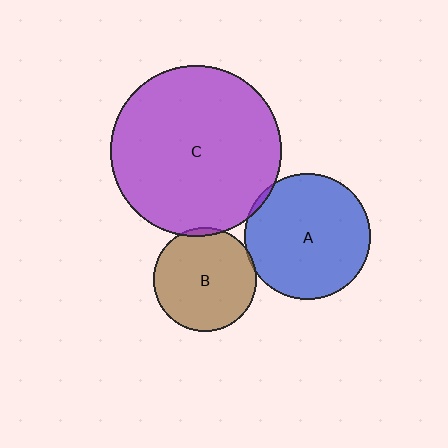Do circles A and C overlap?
Yes.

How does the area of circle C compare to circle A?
Approximately 1.8 times.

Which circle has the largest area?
Circle C (purple).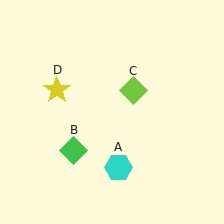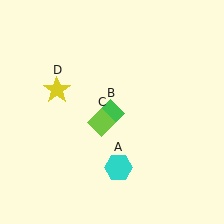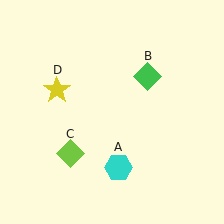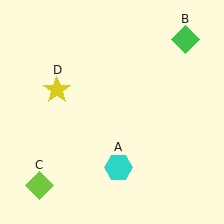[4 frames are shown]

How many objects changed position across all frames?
2 objects changed position: green diamond (object B), lime diamond (object C).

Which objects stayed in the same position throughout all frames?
Cyan hexagon (object A) and yellow star (object D) remained stationary.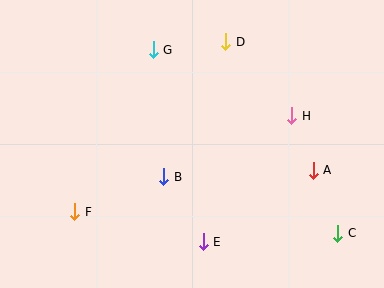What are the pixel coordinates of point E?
Point E is at (203, 242).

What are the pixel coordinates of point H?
Point H is at (292, 116).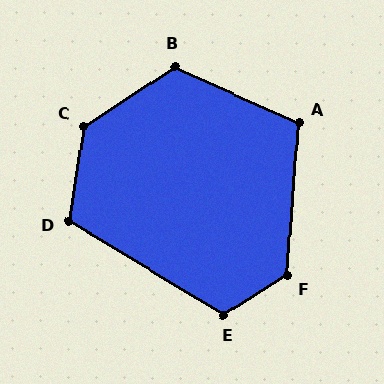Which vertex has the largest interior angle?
C, at approximately 132 degrees.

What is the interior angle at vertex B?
Approximately 122 degrees (obtuse).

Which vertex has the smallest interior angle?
A, at approximately 110 degrees.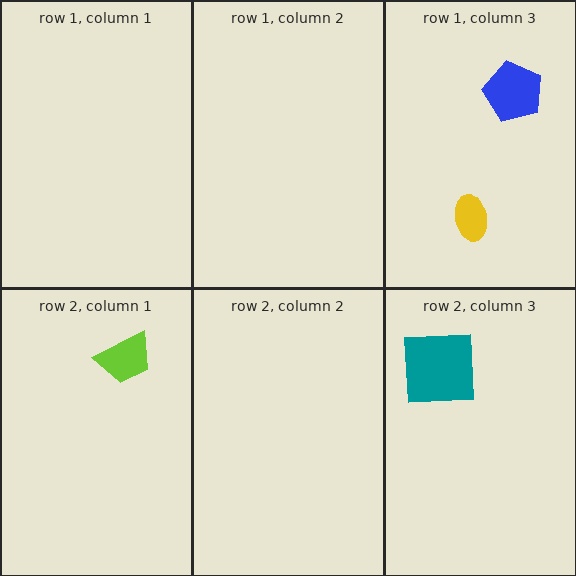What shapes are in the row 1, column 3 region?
The blue pentagon, the yellow ellipse.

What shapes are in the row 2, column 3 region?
The teal square.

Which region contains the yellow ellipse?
The row 1, column 3 region.